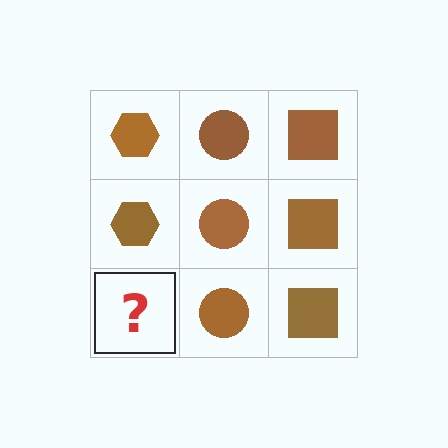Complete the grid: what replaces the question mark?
The question mark should be replaced with a brown hexagon.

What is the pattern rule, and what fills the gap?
The rule is that each column has a consistent shape. The gap should be filled with a brown hexagon.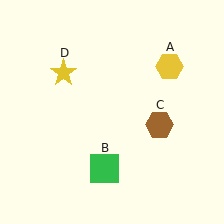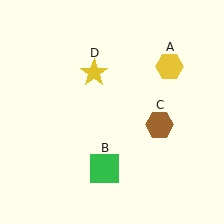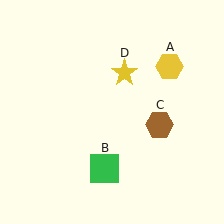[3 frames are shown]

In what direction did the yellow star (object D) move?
The yellow star (object D) moved right.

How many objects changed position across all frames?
1 object changed position: yellow star (object D).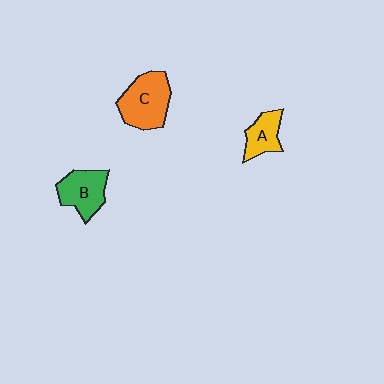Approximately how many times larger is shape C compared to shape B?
Approximately 1.3 times.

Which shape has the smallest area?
Shape A (yellow).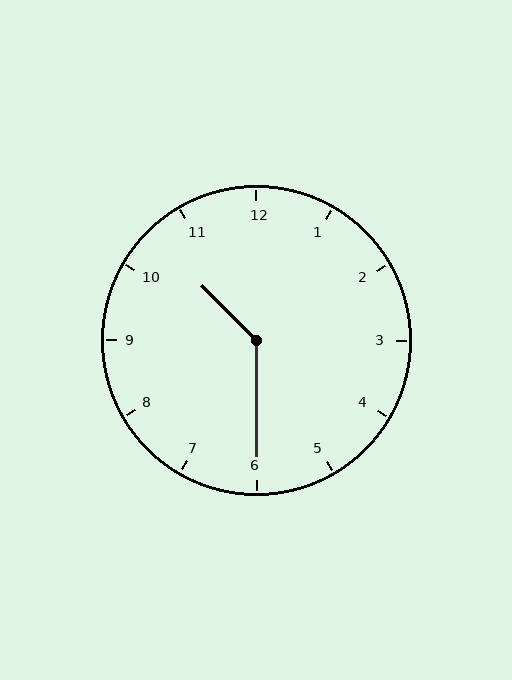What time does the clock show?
10:30.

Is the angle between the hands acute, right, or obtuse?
It is obtuse.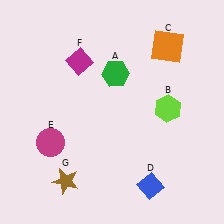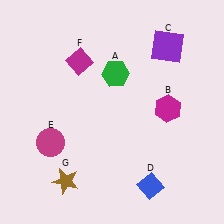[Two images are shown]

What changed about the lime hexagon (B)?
In Image 1, B is lime. In Image 2, it changed to magenta.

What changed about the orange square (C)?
In Image 1, C is orange. In Image 2, it changed to purple.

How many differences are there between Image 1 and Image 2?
There are 2 differences between the two images.